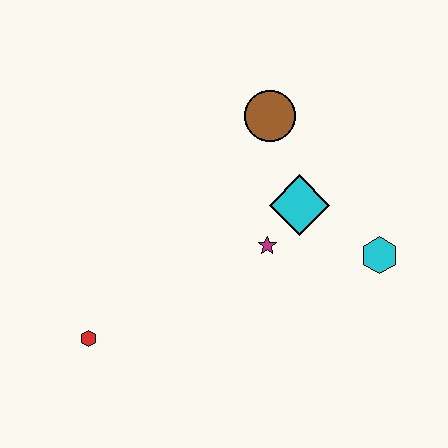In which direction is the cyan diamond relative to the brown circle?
The cyan diamond is below the brown circle.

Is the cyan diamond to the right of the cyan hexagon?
No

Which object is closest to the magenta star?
The cyan diamond is closest to the magenta star.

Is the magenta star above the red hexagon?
Yes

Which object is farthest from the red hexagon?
The cyan hexagon is farthest from the red hexagon.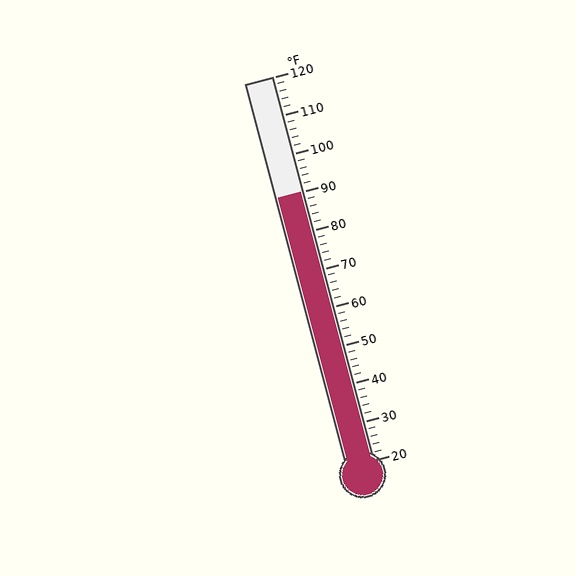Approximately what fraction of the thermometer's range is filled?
The thermometer is filled to approximately 70% of its range.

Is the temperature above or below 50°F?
The temperature is above 50°F.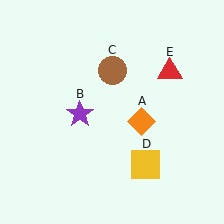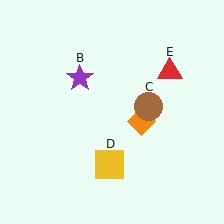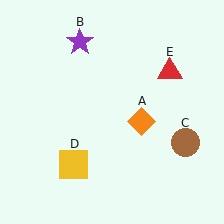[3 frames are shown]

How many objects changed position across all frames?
3 objects changed position: purple star (object B), brown circle (object C), yellow square (object D).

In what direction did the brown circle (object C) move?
The brown circle (object C) moved down and to the right.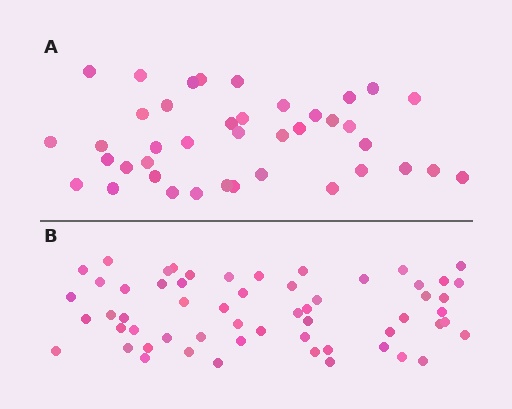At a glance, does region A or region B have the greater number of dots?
Region B (the bottom region) has more dots.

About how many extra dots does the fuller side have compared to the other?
Region B has approximately 20 more dots than region A.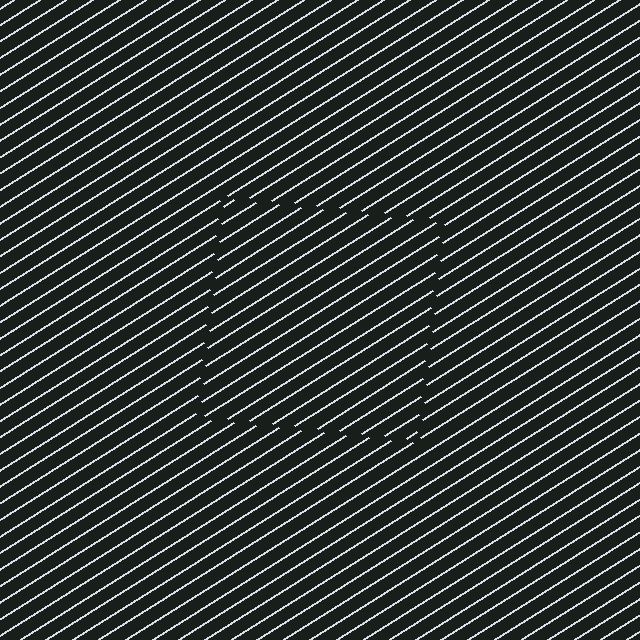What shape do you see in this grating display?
An illusory square. The interior of the shape contains the same grating, shifted by half a period — the contour is defined by the phase discontinuity where line-ends from the inner and outer gratings abut.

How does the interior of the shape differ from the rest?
The interior of the shape contains the same grating, shifted by half a period — the contour is defined by the phase discontinuity where line-ends from the inner and outer gratings abut.